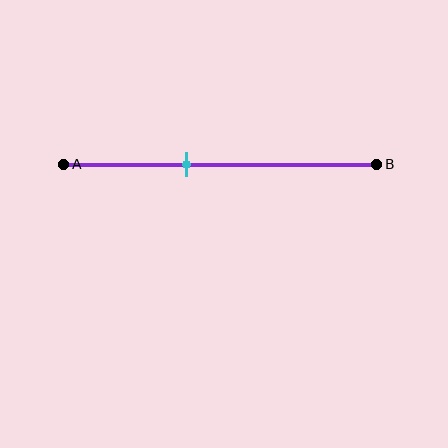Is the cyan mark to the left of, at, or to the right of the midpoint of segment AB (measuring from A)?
The cyan mark is to the left of the midpoint of segment AB.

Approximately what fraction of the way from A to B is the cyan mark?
The cyan mark is approximately 40% of the way from A to B.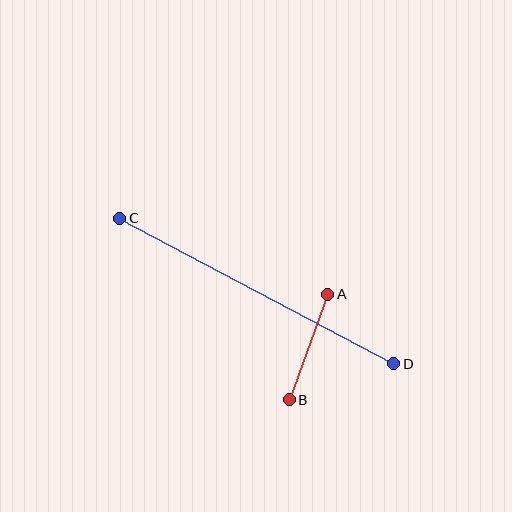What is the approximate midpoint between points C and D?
The midpoint is at approximately (257, 291) pixels.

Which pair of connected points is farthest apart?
Points C and D are farthest apart.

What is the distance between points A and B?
The distance is approximately 113 pixels.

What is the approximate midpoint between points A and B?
The midpoint is at approximately (308, 347) pixels.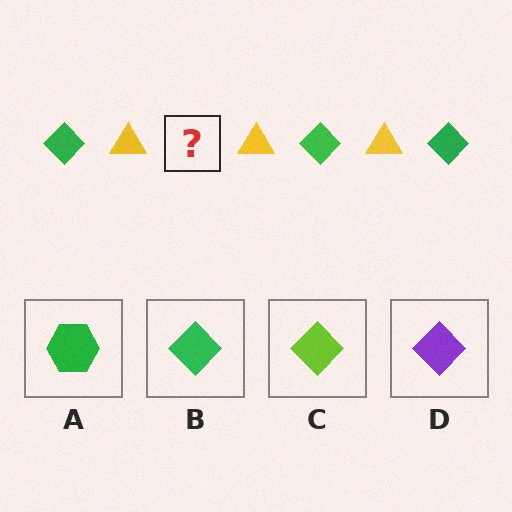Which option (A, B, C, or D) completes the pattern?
B.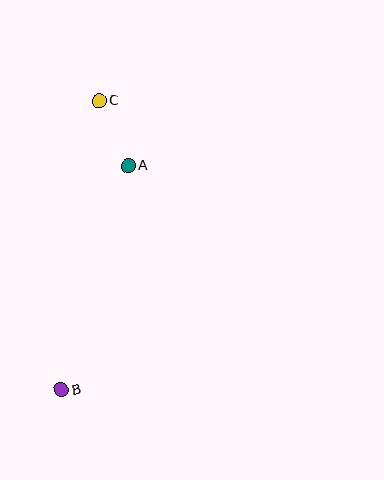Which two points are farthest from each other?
Points B and C are farthest from each other.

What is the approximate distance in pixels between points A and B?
The distance between A and B is approximately 234 pixels.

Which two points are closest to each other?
Points A and C are closest to each other.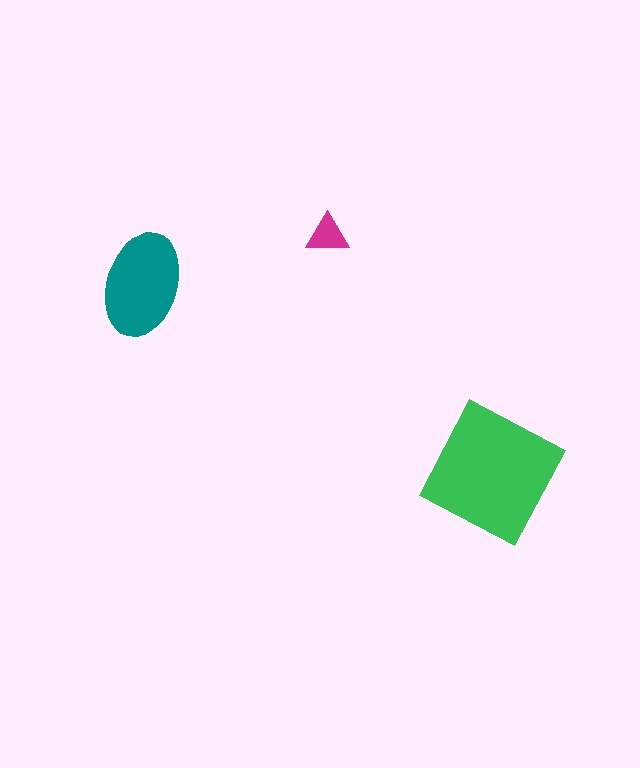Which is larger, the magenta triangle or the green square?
The green square.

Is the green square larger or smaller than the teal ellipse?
Larger.